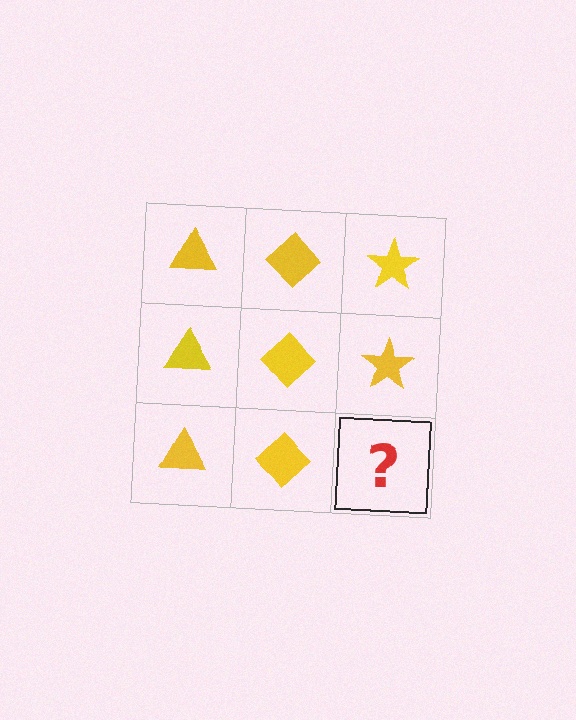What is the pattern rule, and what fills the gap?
The rule is that each column has a consistent shape. The gap should be filled with a yellow star.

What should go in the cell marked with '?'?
The missing cell should contain a yellow star.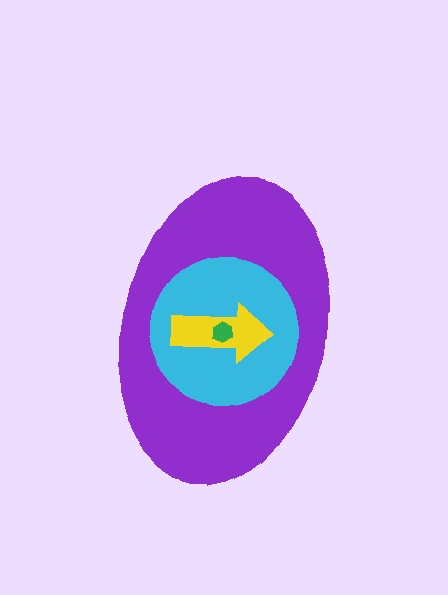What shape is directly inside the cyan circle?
The yellow arrow.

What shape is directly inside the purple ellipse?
The cyan circle.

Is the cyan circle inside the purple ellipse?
Yes.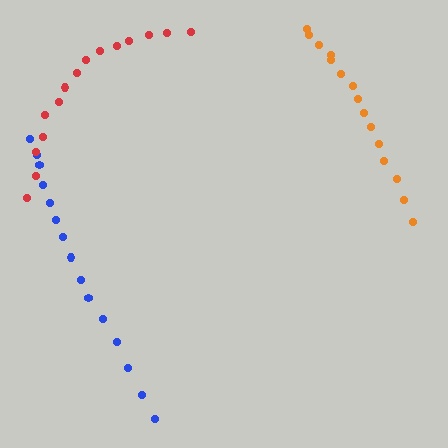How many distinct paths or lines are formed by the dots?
There are 3 distinct paths.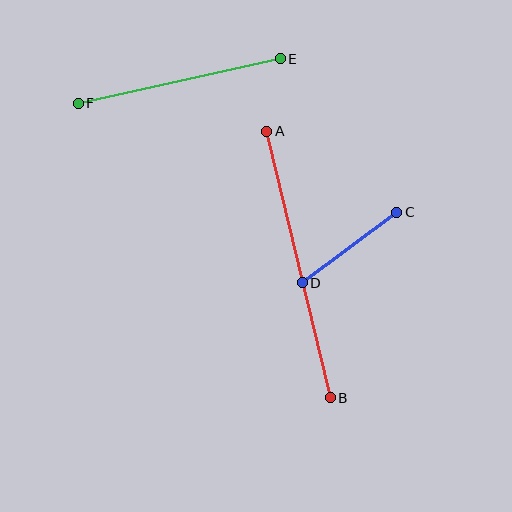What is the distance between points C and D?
The distance is approximately 118 pixels.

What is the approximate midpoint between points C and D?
The midpoint is at approximately (350, 247) pixels.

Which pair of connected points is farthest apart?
Points A and B are farthest apart.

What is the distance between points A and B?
The distance is approximately 274 pixels.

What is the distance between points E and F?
The distance is approximately 207 pixels.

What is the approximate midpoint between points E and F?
The midpoint is at approximately (179, 81) pixels.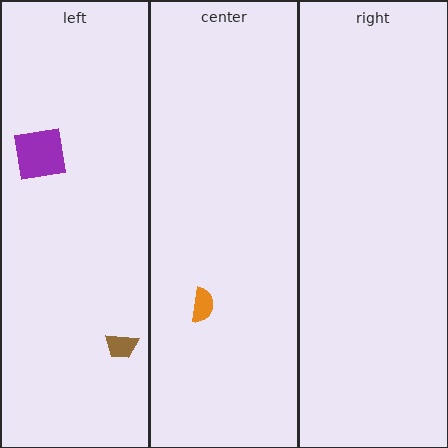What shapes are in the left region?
The brown trapezoid, the purple square.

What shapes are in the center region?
The orange semicircle.